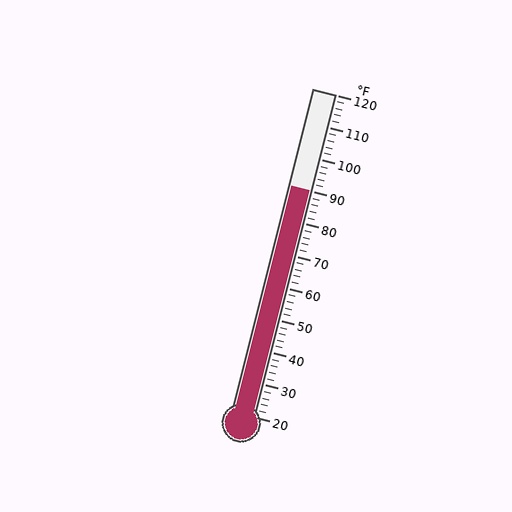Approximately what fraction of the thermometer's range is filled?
The thermometer is filled to approximately 70% of its range.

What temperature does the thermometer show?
The thermometer shows approximately 90°F.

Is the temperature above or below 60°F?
The temperature is above 60°F.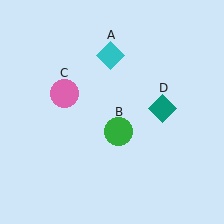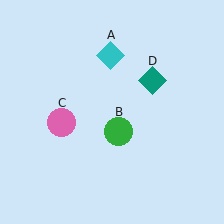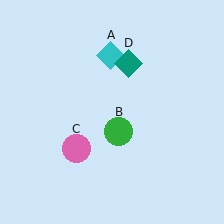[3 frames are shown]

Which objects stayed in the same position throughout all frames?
Cyan diamond (object A) and green circle (object B) remained stationary.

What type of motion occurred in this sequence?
The pink circle (object C), teal diamond (object D) rotated counterclockwise around the center of the scene.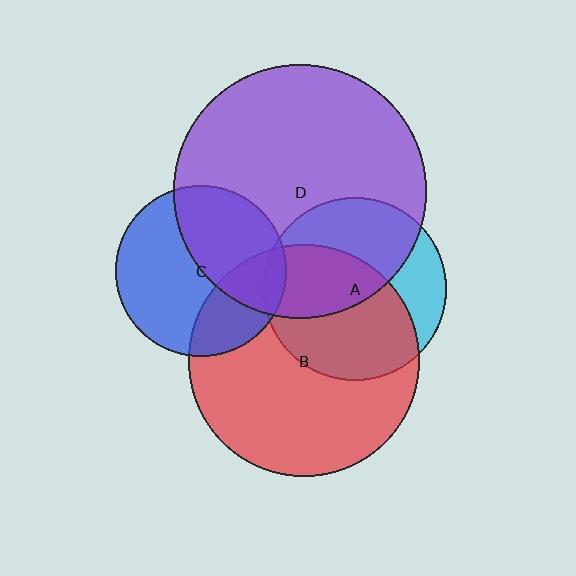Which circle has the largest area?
Circle D (purple).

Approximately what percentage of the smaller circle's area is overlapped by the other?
Approximately 5%.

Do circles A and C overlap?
Yes.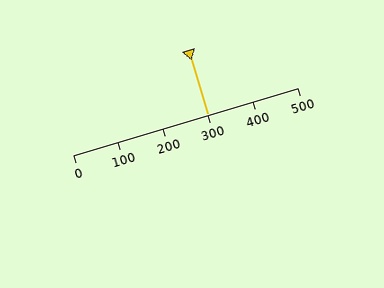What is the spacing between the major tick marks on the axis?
The major ticks are spaced 100 apart.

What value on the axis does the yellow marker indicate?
The marker indicates approximately 300.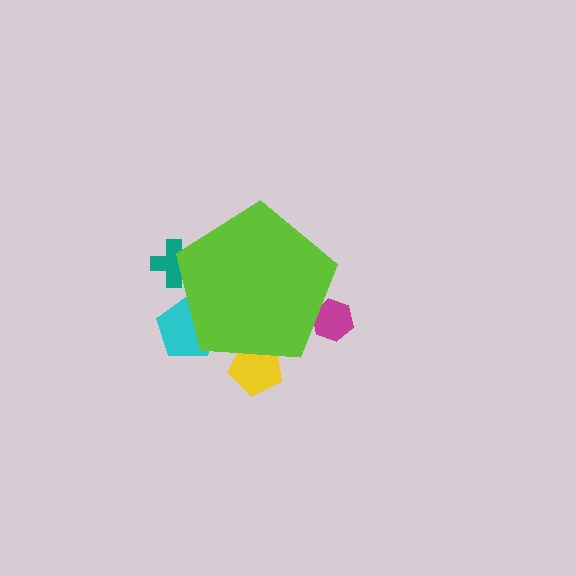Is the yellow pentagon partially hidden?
Yes, the yellow pentagon is partially hidden behind the lime pentagon.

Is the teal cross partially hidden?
Yes, the teal cross is partially hidden behind the lime pentagon.